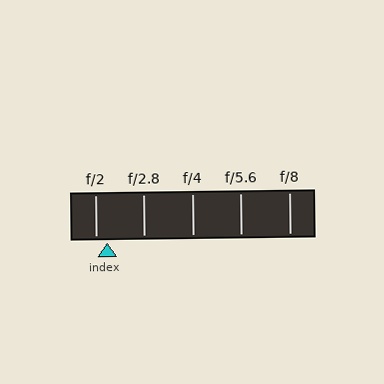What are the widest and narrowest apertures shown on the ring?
The widest aperture shown is f/2 and the narrowest is f/8.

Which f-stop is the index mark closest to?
The index mark is closest to f/2.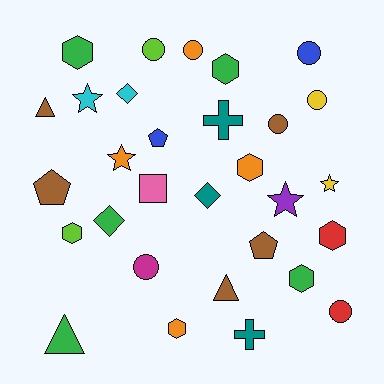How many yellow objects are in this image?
There are 2 yellow objects.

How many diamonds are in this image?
There are 3 diamonds.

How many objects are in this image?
There are 30 objects.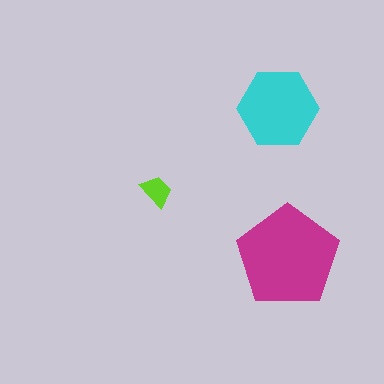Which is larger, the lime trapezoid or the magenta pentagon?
The magenta pentagon.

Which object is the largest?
The magenta pentagon.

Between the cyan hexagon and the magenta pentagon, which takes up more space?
The magenta pentagon.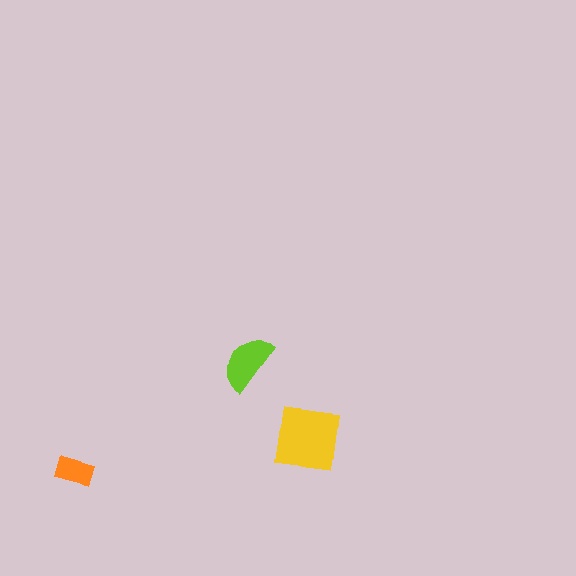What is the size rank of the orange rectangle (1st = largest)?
3rd.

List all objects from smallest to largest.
The orange rectangle, the lime semicircle, the yellow square.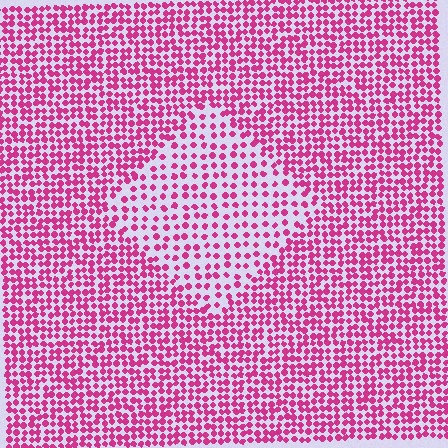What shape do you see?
I see a diamond.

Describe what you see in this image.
The image contains small magenta elements arranged at two different densities. A diamond-shaped region is visible where the elements are less densely packed than the surrounding area.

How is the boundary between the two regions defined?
The boundary is defined by a change in element density (approximately 1.9x ratio). All elements are the same color, size, and shape.